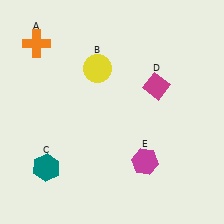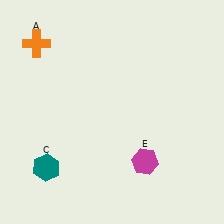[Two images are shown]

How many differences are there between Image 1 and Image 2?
There are 2 differences between the two images.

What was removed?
The magenta diamond (D), the yellow circle (B) were removed in Image 2.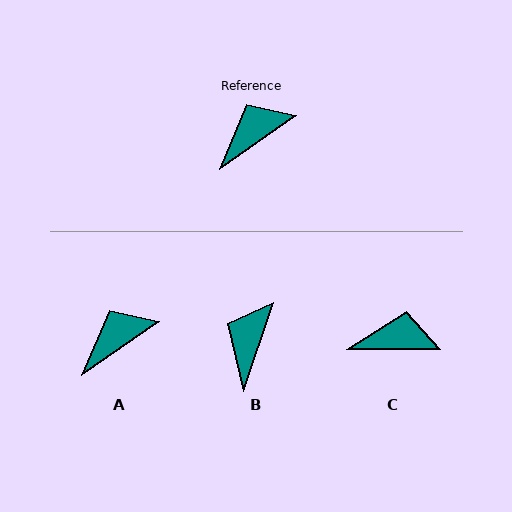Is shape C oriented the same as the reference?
No, it is off by about 35 degrees.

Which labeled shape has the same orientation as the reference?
A.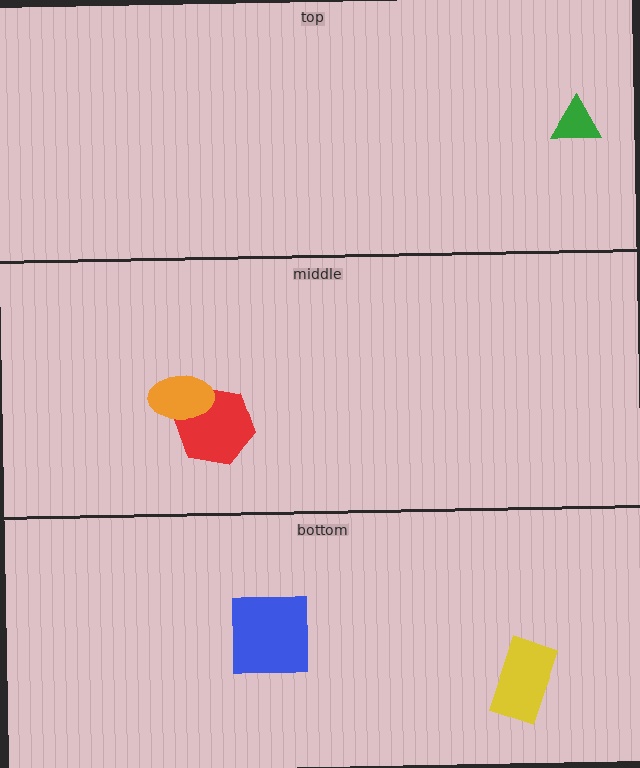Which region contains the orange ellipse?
The middle region.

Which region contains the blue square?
The bottom region.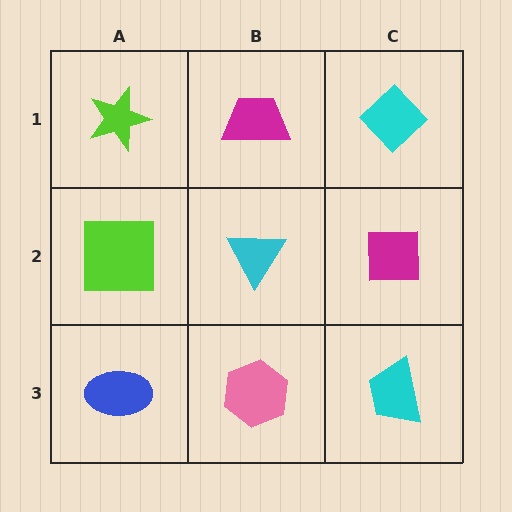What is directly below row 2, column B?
A pink hexagon.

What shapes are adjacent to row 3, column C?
A magenta square (row 2, column C), a pink hexagon (row 3, column B).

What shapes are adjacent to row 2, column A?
A lime star (row 1, column A), a blue ellipse (row 3, column A), a cyan triangle (row 2, column B).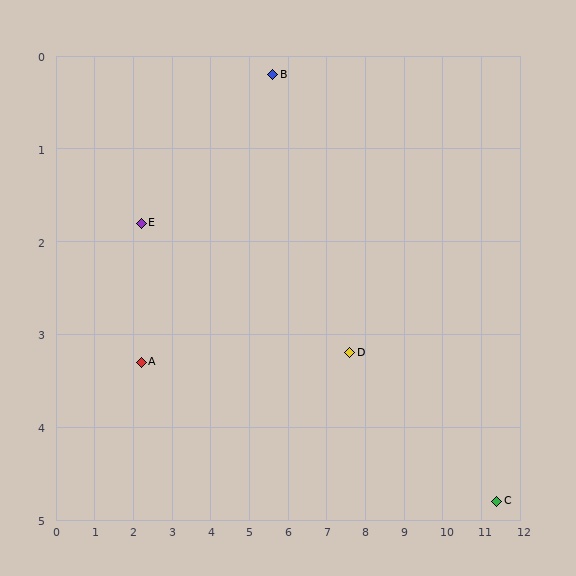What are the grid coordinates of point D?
Point D is at approximately (7.6, 3.2).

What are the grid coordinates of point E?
Point E is at approximately (2.2, 1.8).